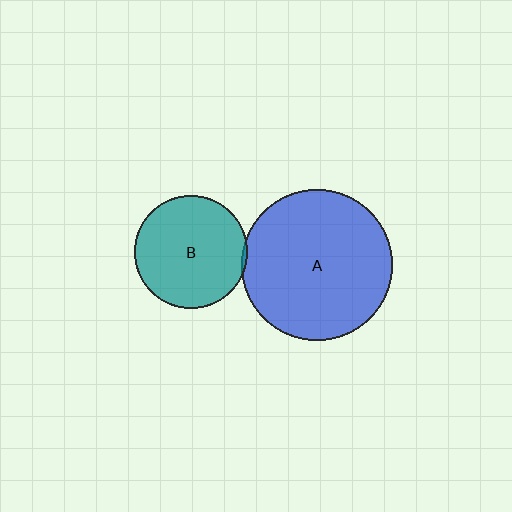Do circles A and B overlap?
Yes.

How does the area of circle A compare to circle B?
Approximately 1.8 times.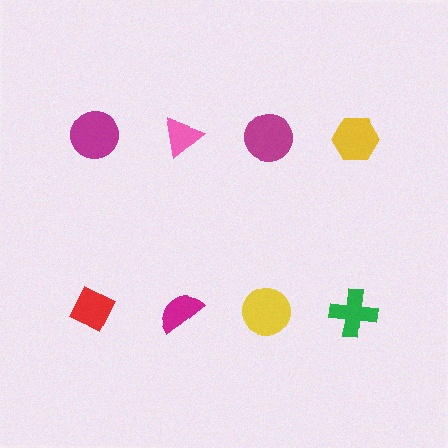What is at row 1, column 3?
A magenta circle.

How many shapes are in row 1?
4 shapes.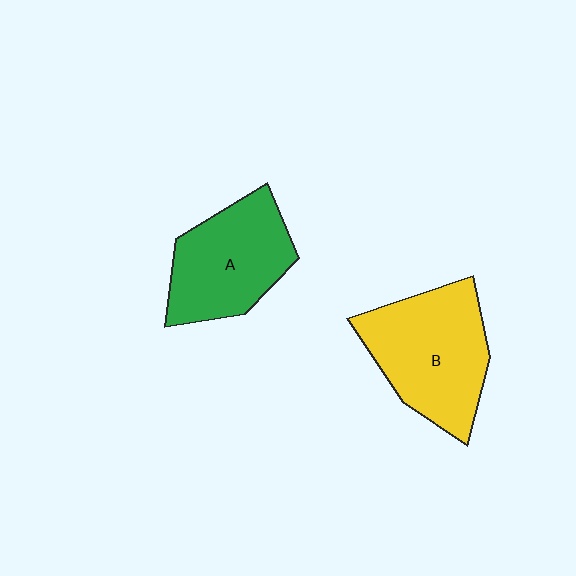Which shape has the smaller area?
Shape A (green).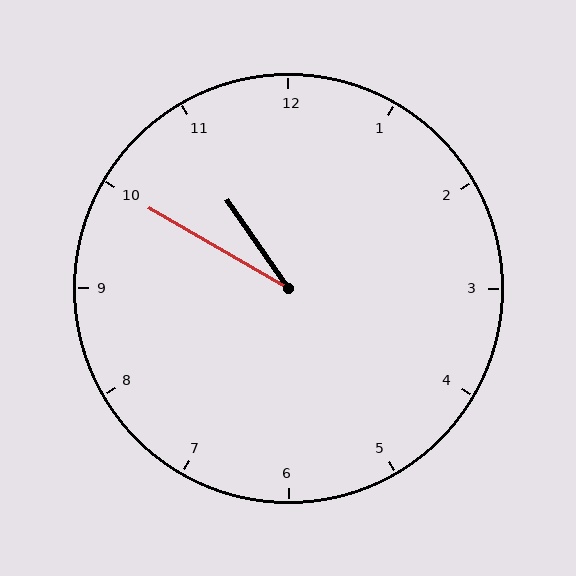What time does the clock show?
10:50.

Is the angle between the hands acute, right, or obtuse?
It is acute.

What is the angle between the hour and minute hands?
Approximately 25 degrees.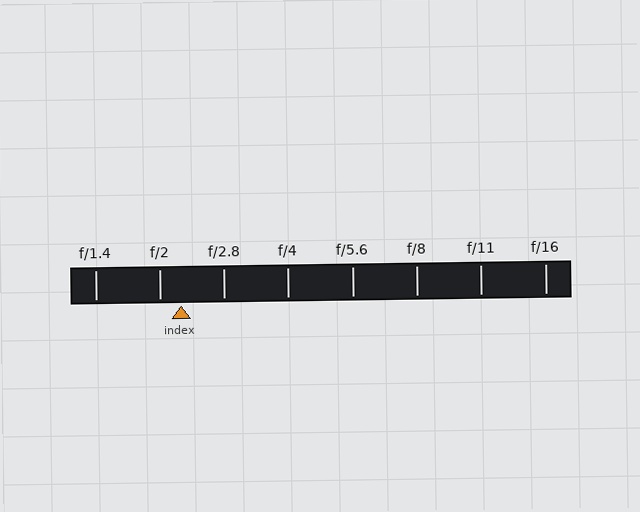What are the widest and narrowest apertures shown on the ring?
The widest aperture shown is f/1.4 and the narrowest is f/16.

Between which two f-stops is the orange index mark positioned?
The index mark is between f/2 and f/2.8.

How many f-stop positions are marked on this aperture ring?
There are 8 f-stop positions marked.